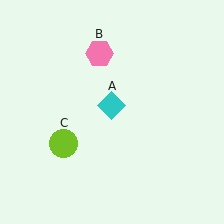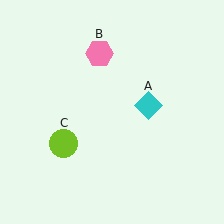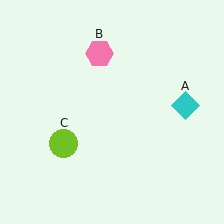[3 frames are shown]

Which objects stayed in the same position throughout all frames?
Pink hexagon (object B) and lime circle (object C) remained stationary.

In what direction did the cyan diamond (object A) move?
The cyan diamond (object A) moved right.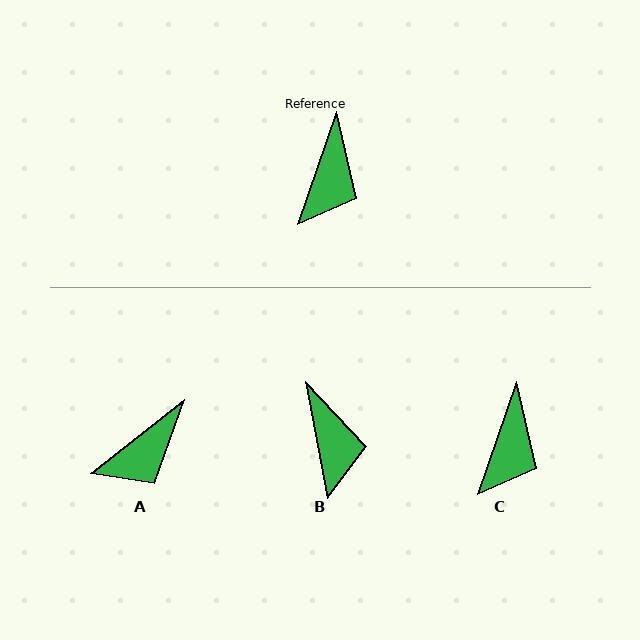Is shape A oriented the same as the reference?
No, it is off by about 33 degrees.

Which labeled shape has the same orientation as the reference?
C.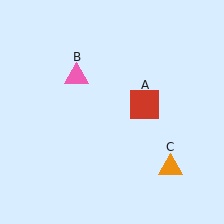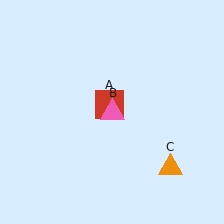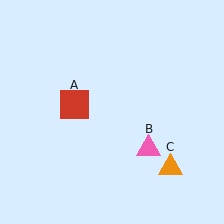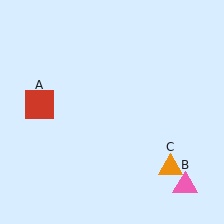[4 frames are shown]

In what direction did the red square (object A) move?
The red square (object A) moved left.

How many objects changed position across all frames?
2 objects changed position: red square (object A), pink triangle (object B).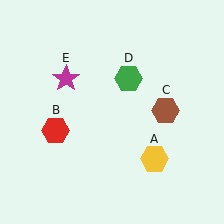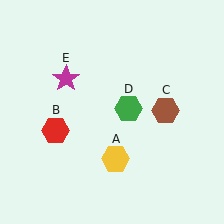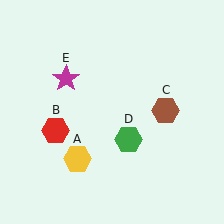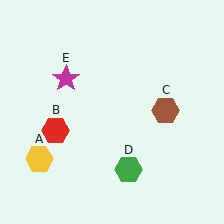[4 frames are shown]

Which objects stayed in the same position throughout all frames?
Red hexagon (object B) and brown hexagon (object C) and magenta star (object E) remained stationary.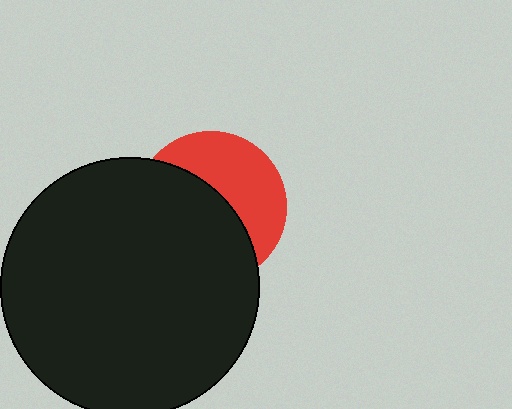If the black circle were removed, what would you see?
You would see the complete red circle.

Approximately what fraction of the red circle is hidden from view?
Roughly 57% of the red circle is hidden behind the black circle.